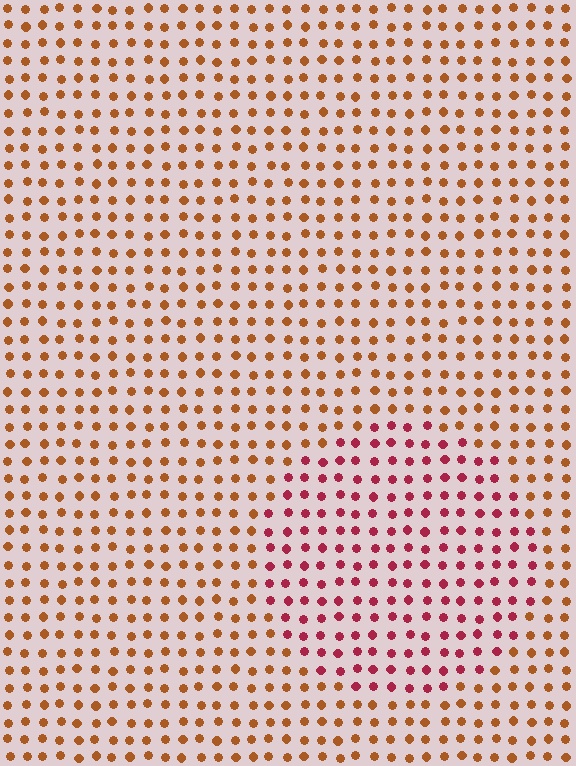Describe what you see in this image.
The image is filled with small brown elements in a uniform arrangement. A circle-shaped region is visible where the elements are tinted to a slightly different hue, forming a subtle color boundary.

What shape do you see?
I see a circle.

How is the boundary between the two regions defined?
The boundary is defined purely by a slight shift in hue (about 41 degrees). Spacing, size, and orientation are identical on both sides.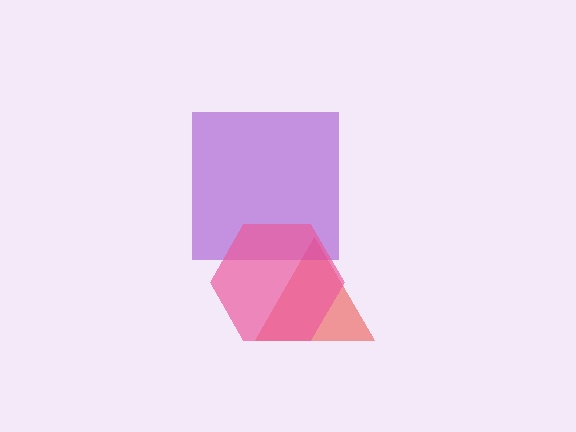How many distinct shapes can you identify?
There are 3 distinct shapes: a red triangle, a purple square, a pink hexagon.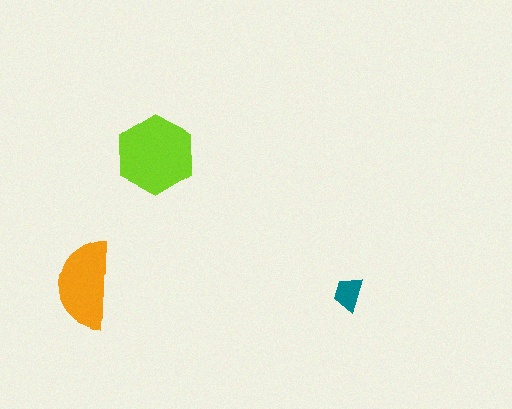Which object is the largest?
The lime hexagon.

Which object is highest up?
The lime hexagon is topmost.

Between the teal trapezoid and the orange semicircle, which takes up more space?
The orange semicircle.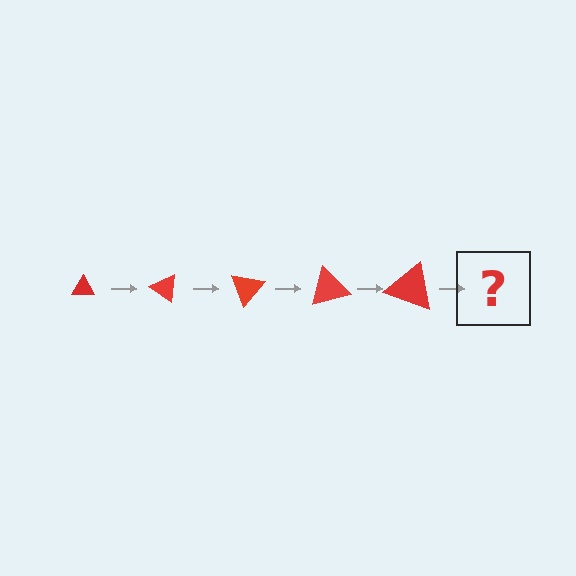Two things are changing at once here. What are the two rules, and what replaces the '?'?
The two rules are that the triangle grows larger each step and it rotates 35 degrees each step. The '?' should be a triangle, larger than the previous one and rotated 175 degrees from the start.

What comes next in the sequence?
The next element should be a triangle, larger than the previous one and rotated 175 degrees from the start.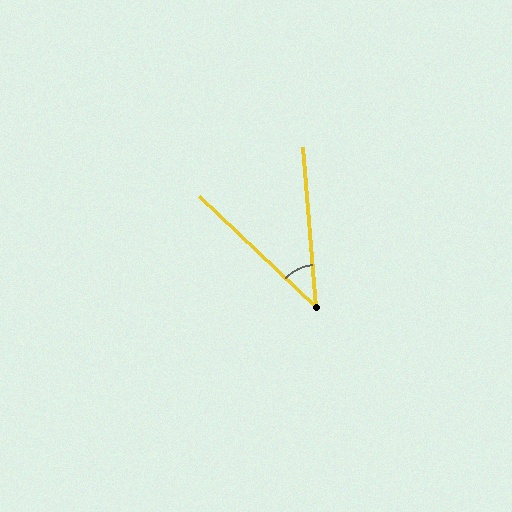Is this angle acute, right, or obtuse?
It is acute.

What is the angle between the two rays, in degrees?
Approximately 42 degrees.